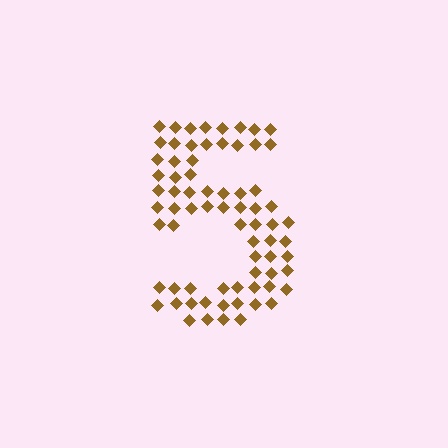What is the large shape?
The large shape is the digit 5.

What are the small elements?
The small elements are diamonds.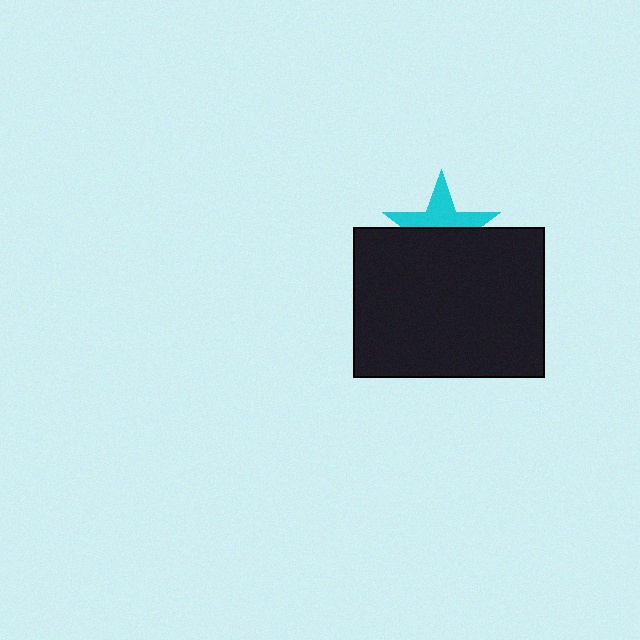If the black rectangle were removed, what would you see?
You would see the complete cyan star.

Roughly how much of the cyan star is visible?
About half of it is visible (roughly 48%).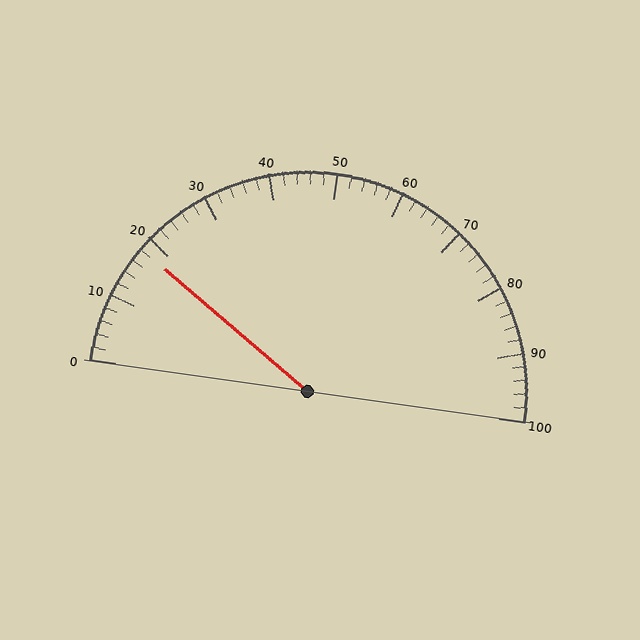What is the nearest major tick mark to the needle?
The nearest major tick mark is 20.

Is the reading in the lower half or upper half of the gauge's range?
The reading is in the lower half of the range (0 to 100).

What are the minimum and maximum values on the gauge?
The gauge ranges from 0 to 100.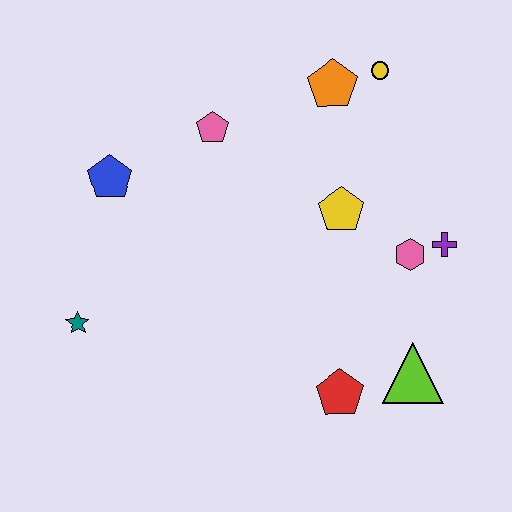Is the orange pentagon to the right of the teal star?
Yes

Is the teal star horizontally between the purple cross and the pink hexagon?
No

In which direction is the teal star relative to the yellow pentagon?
The teal star is to the left of the yellow pentagon.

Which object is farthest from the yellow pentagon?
The teal star is farthest from the yellow pentagon.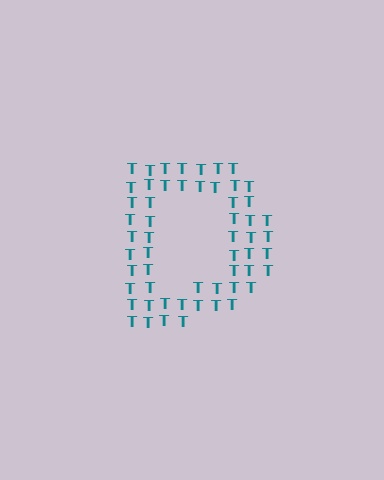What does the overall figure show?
The overall figure shows the letter D.